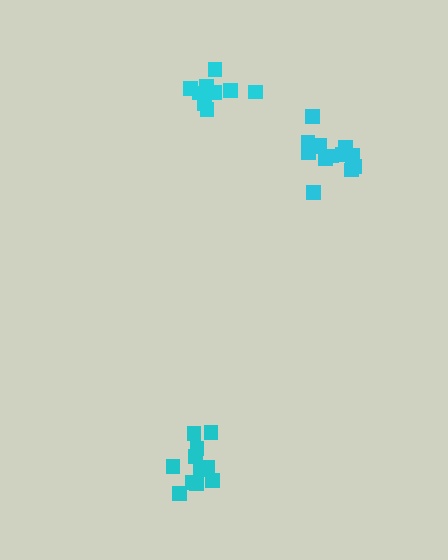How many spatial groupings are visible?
There are 3 spatial groupings.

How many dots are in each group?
Group 1: 13 dots, Group 2: 11 dots, Group 3: 9 dots (33 total).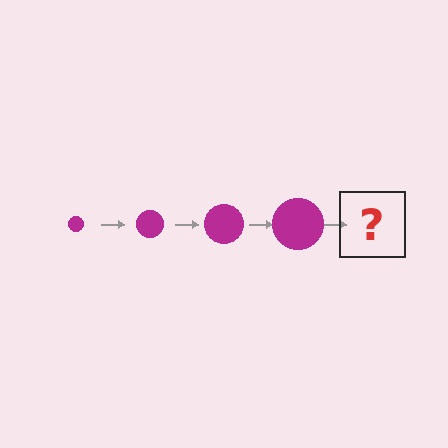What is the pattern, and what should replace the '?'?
The pattern is that the circle gets progressively larger each step. The '?' should be a magenta circle, larger than the previous one.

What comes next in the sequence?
The next element should be a magenta circle, larger than the previous one.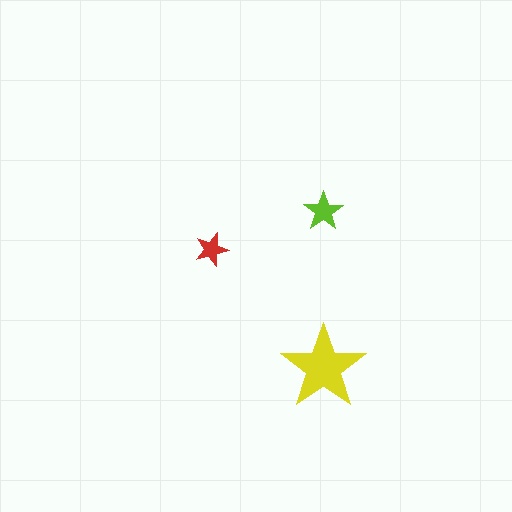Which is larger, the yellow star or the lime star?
The yellow one.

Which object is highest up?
The lime star is topmost.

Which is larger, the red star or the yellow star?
The yellow one.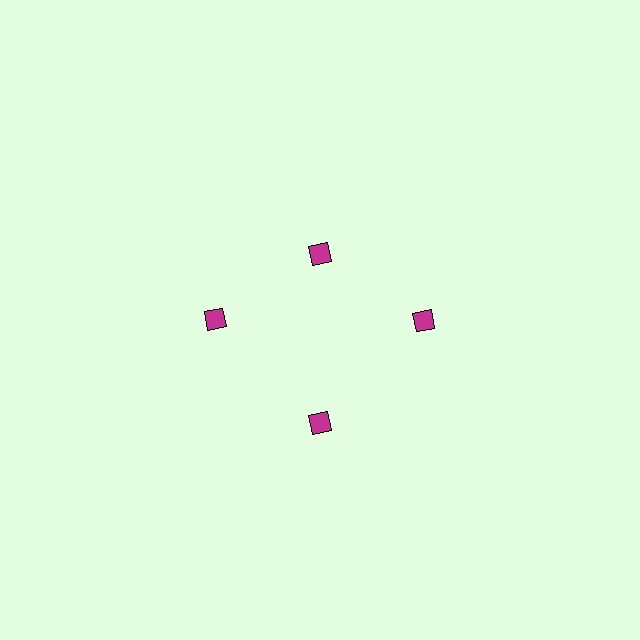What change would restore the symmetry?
The symmetry would be restored by moving it outward, back onto the ring so that all 4 diamonds sit at equal angles and equal distance from the center.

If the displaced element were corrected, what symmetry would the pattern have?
It would have 4-fold rotational symmetry — the pattern would map onto itself every 90 degrees.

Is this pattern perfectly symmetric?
No. The 4 magenta diamonds are arranged in a ring, but one element near the 12 o'clock position is pulled inward toward the center, breaking the 4-fold rotational symmetry.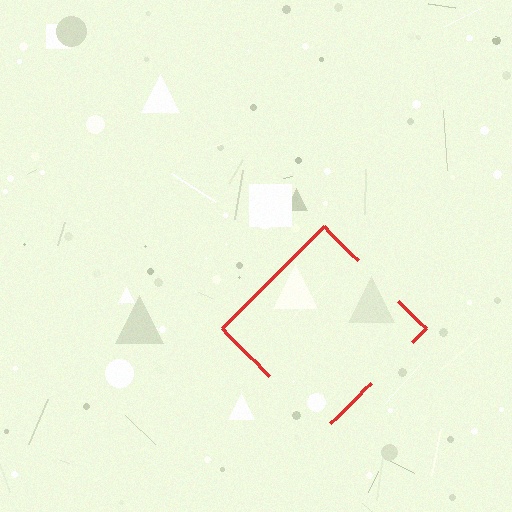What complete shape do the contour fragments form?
The contour fragments form a diamond.